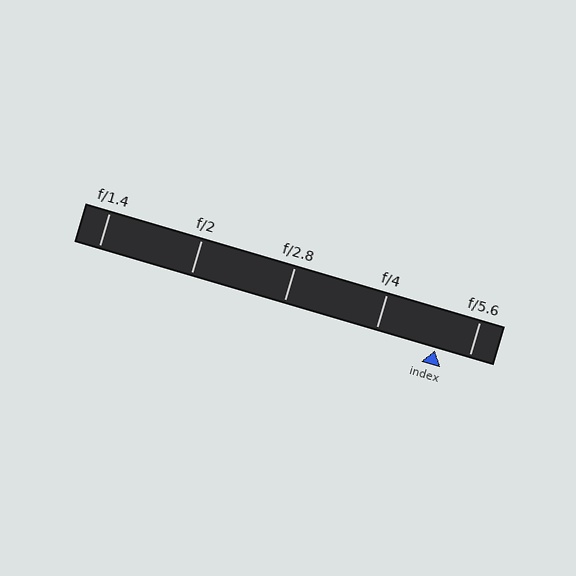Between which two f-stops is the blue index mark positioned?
The index mark is between f/4 and f/5.6.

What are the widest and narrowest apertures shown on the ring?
The widest aperture shown is f/1.4 and the narrowest is f/5.6.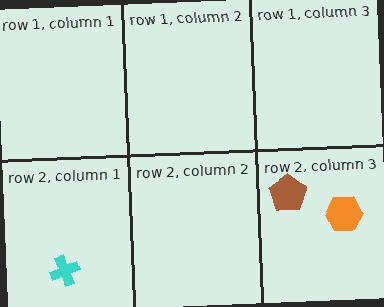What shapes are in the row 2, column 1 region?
The cyan cross.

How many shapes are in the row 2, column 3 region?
2.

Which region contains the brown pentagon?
The row 2, column 3 region.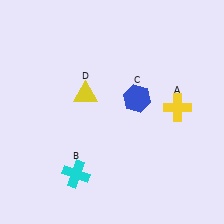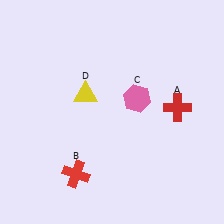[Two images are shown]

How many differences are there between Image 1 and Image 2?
There are 3 differences between the two images.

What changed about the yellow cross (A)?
In Image 1, A is yellow. In Image 2, it changed to red.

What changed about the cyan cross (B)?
In Image 1, B is cyan. In Image 2, it changed to red.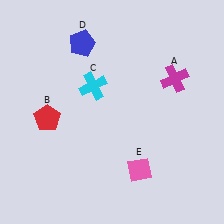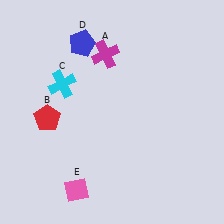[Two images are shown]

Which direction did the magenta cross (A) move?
The magenta cross (A) moved left.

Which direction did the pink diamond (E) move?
The pink diamond (E) moved left.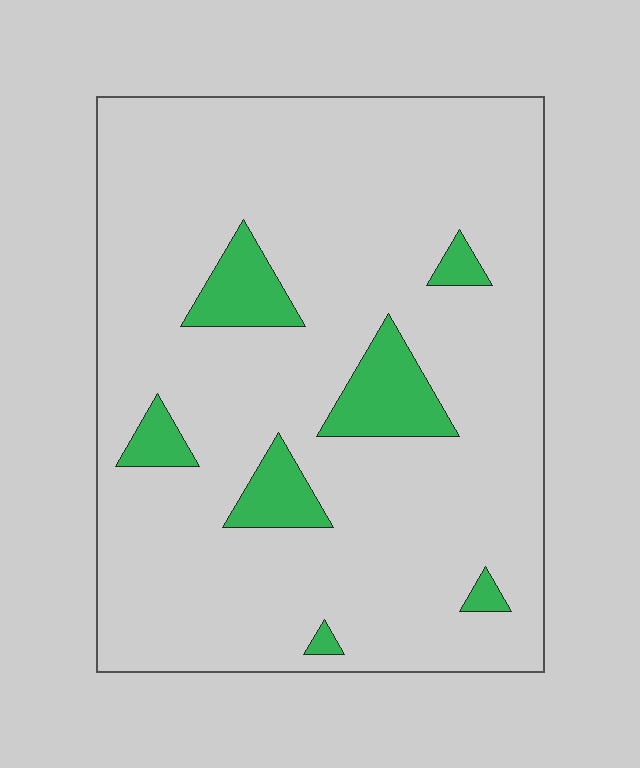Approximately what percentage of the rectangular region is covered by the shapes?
Approximately 10%.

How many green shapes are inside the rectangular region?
7.